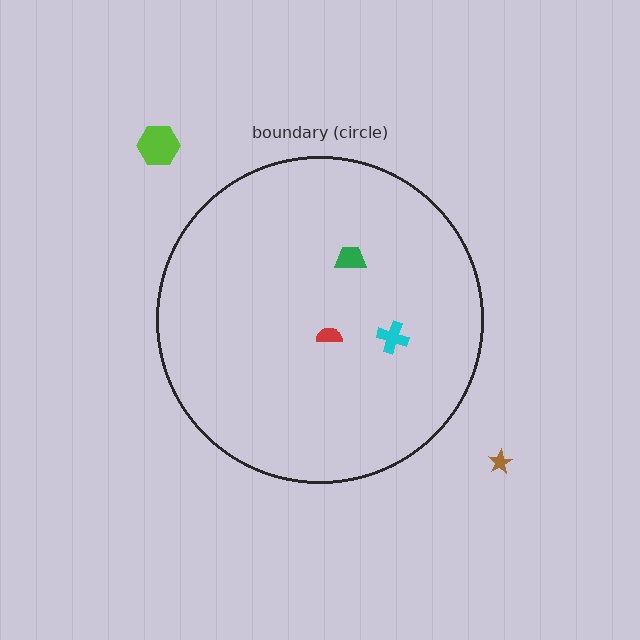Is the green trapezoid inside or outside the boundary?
Inside.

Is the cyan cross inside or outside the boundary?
Inside.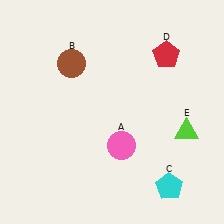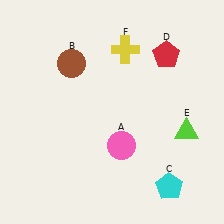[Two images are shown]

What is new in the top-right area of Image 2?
A yellow cross (F) was added in the top-right area of Image 2.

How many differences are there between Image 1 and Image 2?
There is 1 difference between the two images.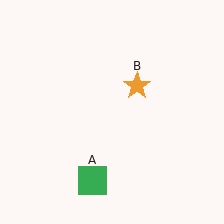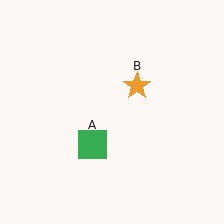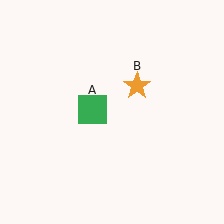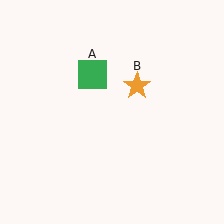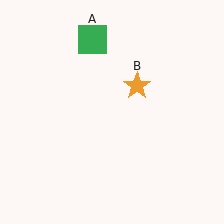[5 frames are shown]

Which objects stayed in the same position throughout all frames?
Orange star (object B) remained stationary.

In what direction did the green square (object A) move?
The green square (object A) moved up.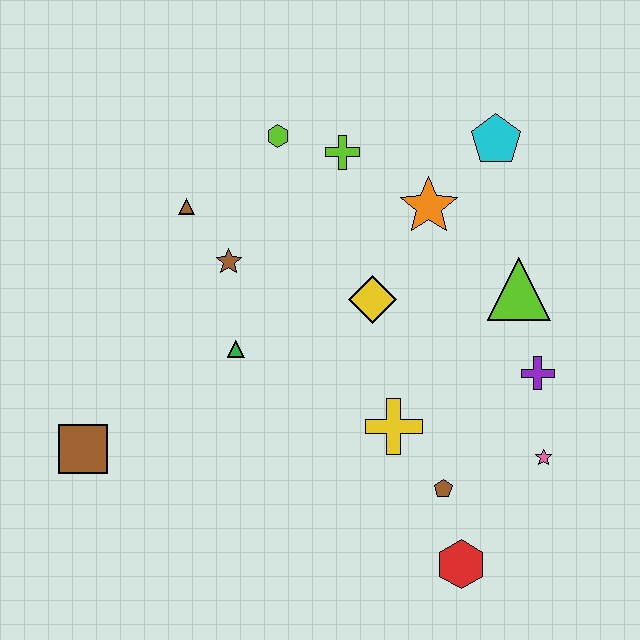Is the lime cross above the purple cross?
Yes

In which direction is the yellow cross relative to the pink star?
The yellow cross is to the left of the pink star.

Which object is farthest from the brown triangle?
The red hexagon is farthest from the brown triangle.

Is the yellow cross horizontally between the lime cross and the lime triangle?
Yes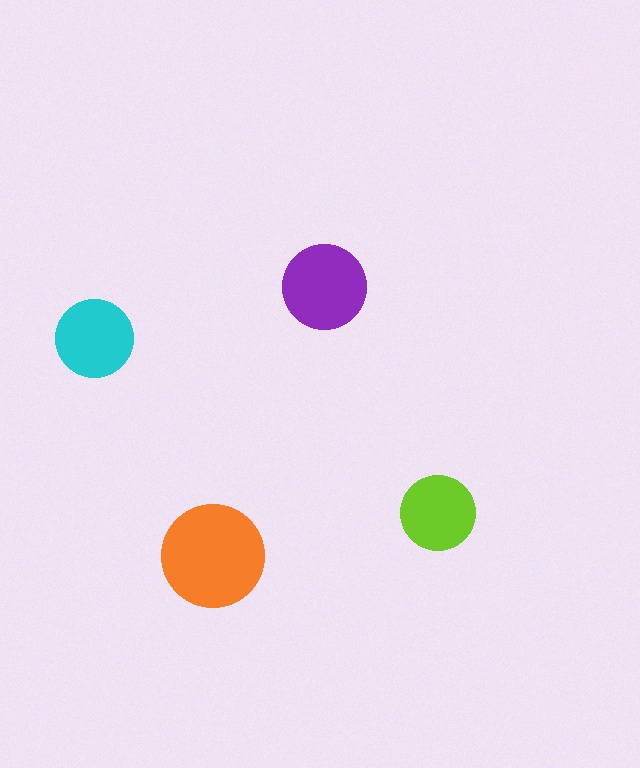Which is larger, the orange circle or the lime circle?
The orange one.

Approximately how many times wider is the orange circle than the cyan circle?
About 1.5 times wider.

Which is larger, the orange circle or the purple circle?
The orange one.